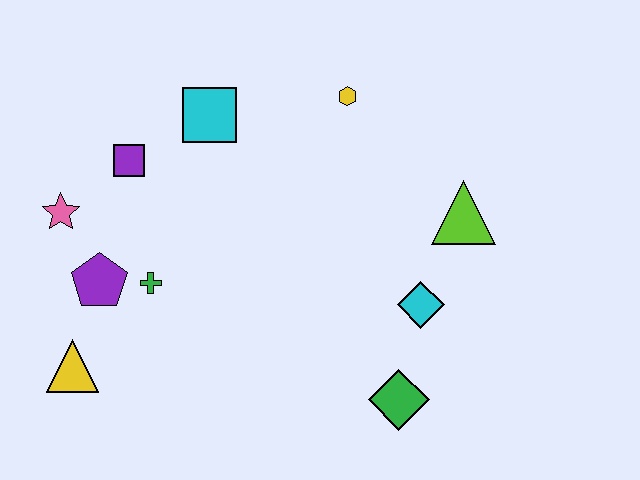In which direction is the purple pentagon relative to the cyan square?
The purple pentagon is below the cyan square.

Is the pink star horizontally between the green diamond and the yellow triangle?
No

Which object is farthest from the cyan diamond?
The pink star is farthest from the cyan diamond.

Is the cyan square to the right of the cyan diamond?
No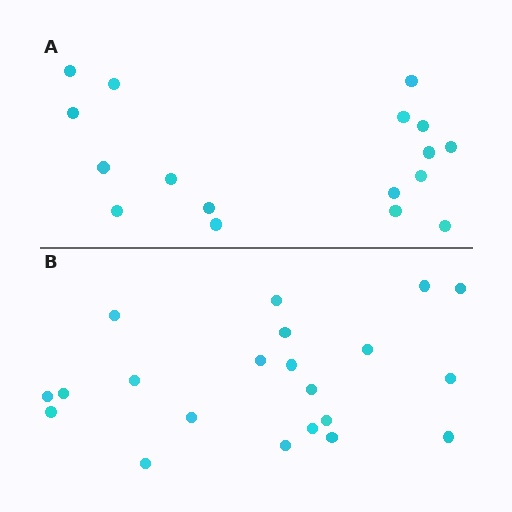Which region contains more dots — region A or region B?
Region B (the bottom region) has more dots.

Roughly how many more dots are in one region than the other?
Region B has about 4 more dots than region A.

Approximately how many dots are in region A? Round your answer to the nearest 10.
About 20 dots. (The exact count is 17, which rounds to 20.)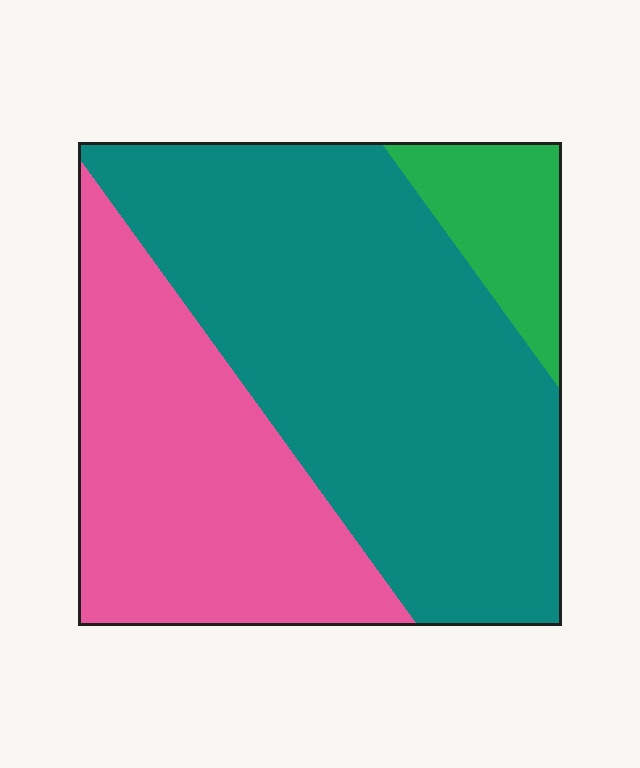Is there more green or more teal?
Teal.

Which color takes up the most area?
Teal, at roughly 55%.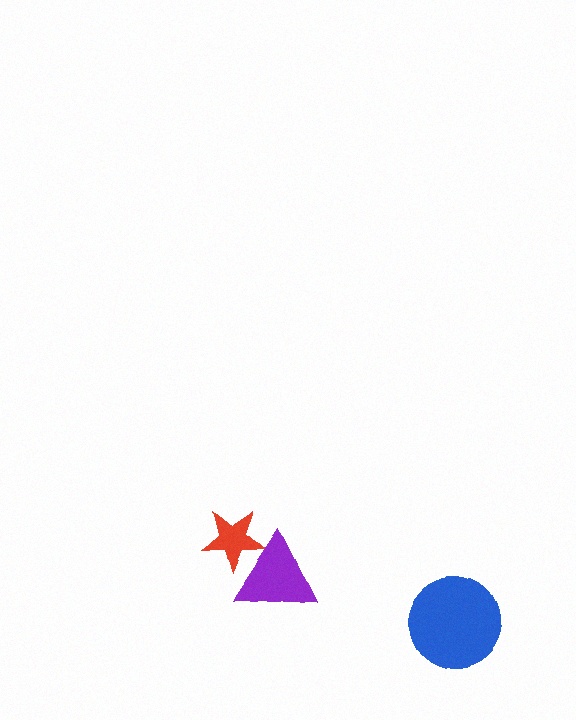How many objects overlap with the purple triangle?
1 object overlaps with the purple triangle.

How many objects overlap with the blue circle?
0 objects overlap with the blue circle.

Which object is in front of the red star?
The purple triangle is in front of the red star.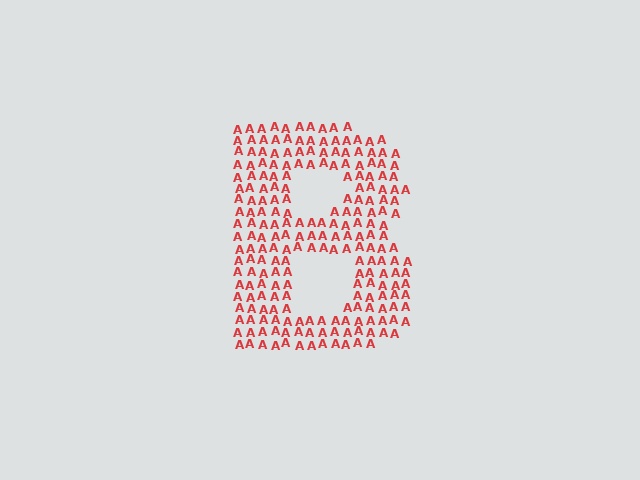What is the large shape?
The large shape is the letter B.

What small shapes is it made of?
It is made of small letter A's.